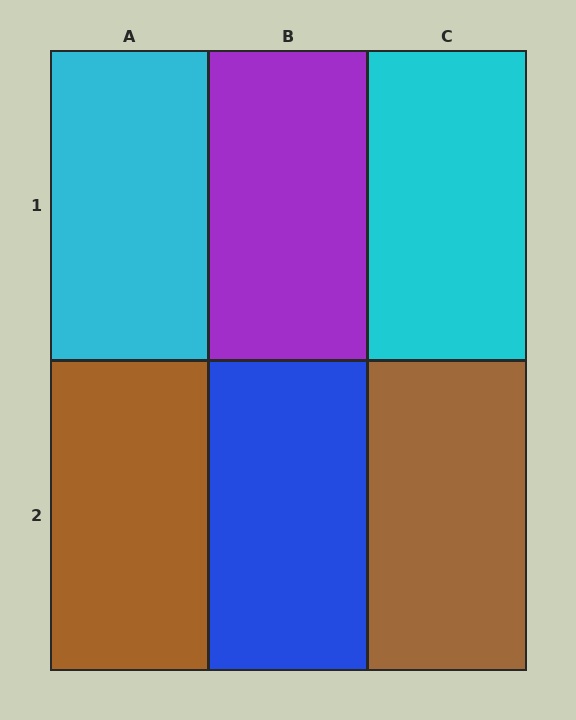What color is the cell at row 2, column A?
Brown.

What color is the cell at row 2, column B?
Blue.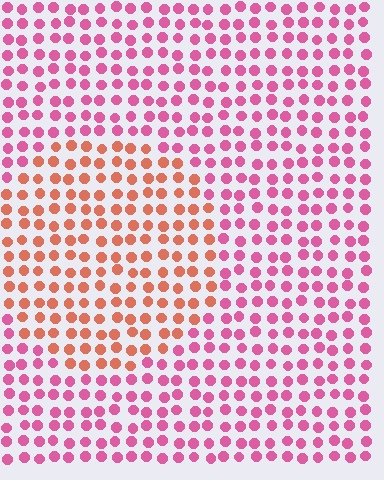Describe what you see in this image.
The image is filled with small pink elements in a uniform arrangement. A circle-shaped region is visible where the elements are tinted to a slightly different hue, forming a subtle color boundary.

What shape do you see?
I see a circle.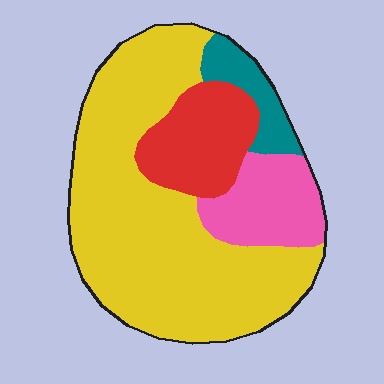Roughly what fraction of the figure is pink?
Pink takes up less than a sixth of the figure.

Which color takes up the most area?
Yellow, at roughly 60%.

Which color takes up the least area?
Teal, at roughly 5%.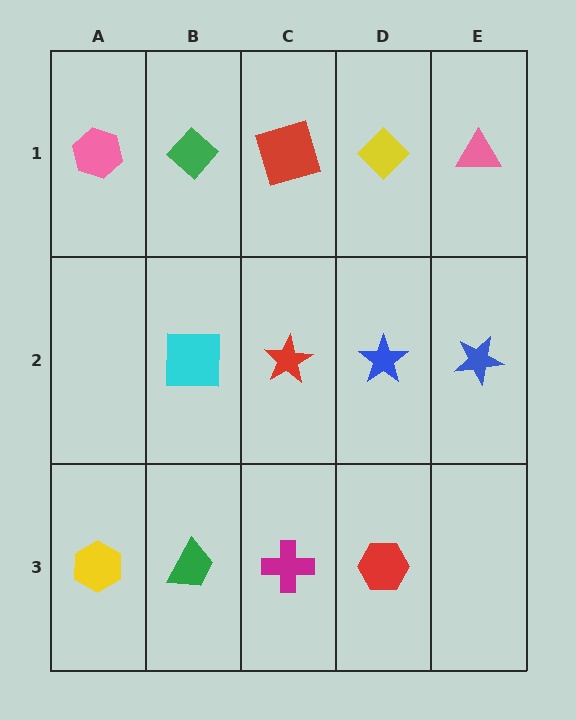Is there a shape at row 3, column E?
No, that cell is empty.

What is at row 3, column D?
A red hexagon.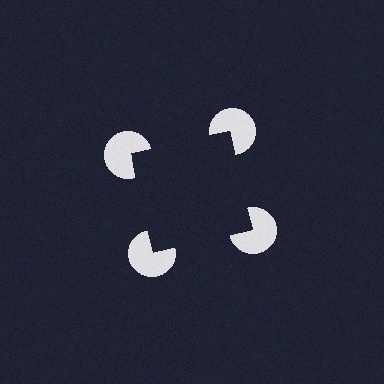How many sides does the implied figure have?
4 sides.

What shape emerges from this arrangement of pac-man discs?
An illusory square — its edges are inferred from the aligned wedge cuts in the pac-man discs, not physically drawn.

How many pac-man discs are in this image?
There are 4 — one at each vertex of the illusory square.